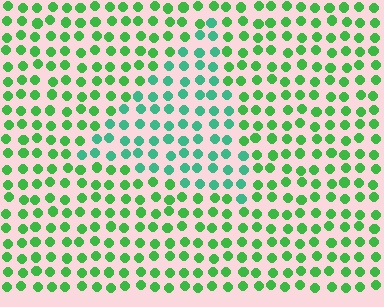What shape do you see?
I see a triangle.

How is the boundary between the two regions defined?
The boundary is defined purely by a slight shift in hue (about 33 degrees). Spacing, size, and orientation are identical on both sides.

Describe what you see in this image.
The image is filled with small green elements in a uniform arrangement. A triangle-shaped region is visible where the elements are tinted to a slightly different hue, forming a subtle color boundary.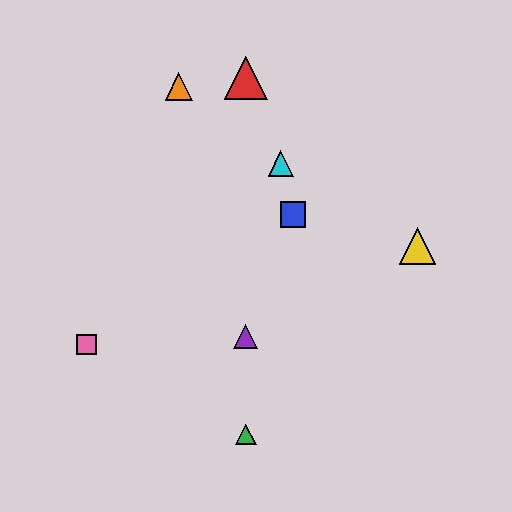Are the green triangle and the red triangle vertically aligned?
Yes, both are at x≈246.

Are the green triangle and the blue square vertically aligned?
No, the green triangle is at x≈246 and the blue square is at x≈293.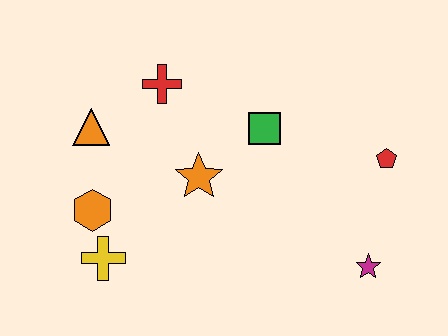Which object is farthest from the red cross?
The magenta star is farthest from the red cross.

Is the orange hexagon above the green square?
No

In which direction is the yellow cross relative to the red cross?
The yellow cross is below the red cross.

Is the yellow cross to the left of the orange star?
Yes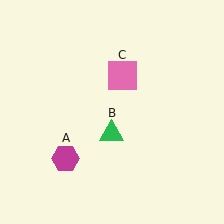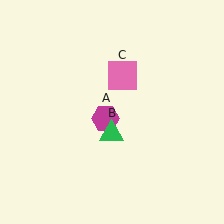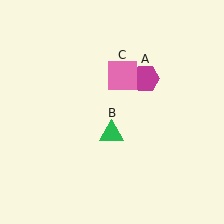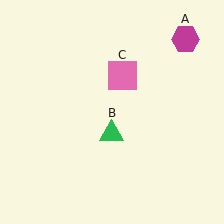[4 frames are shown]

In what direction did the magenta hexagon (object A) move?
The magenta hexagon (object A) moved up and to the right.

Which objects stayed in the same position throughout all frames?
Green triangle (object B) and pink square (object C) remained stationary.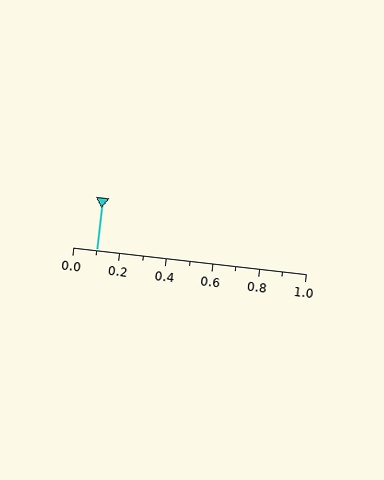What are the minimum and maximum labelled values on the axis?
The axis runs from 0.0 to 1.0.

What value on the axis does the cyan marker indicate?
The marker indicates approximately 0.1.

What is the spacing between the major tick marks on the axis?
The major ticks are spaced 0.2 apart.